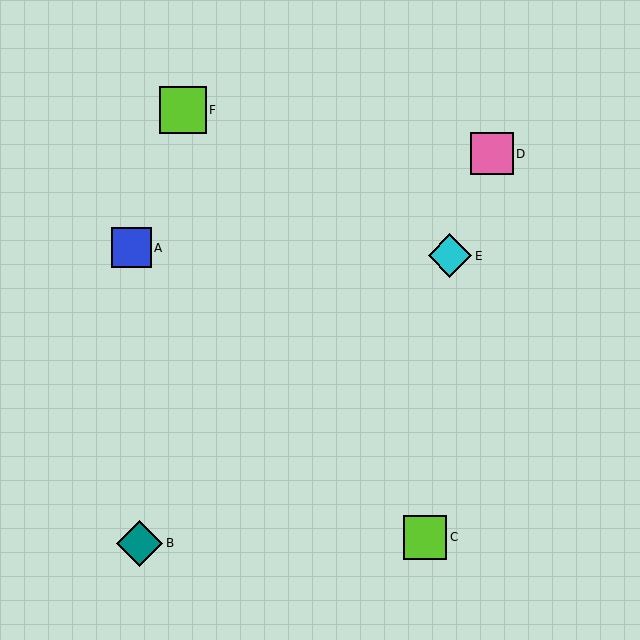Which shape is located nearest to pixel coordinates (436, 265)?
The cyan diamond (labeled E) at (450, 256) is nearest to that location.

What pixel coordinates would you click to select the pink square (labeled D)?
Click at (492, 154) to select the pink square D.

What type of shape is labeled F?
Shape F is a lime square.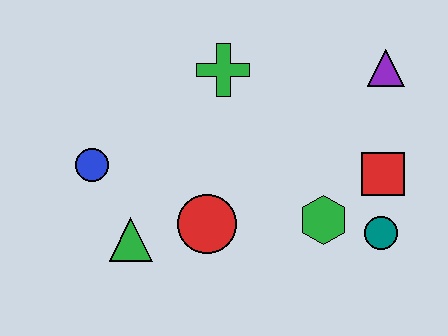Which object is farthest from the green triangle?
The purple triangle is farthest from the green triangle.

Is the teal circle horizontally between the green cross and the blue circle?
No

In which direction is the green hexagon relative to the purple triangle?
The green hexagon is below the purple triangle.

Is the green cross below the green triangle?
No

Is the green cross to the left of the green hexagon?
Yes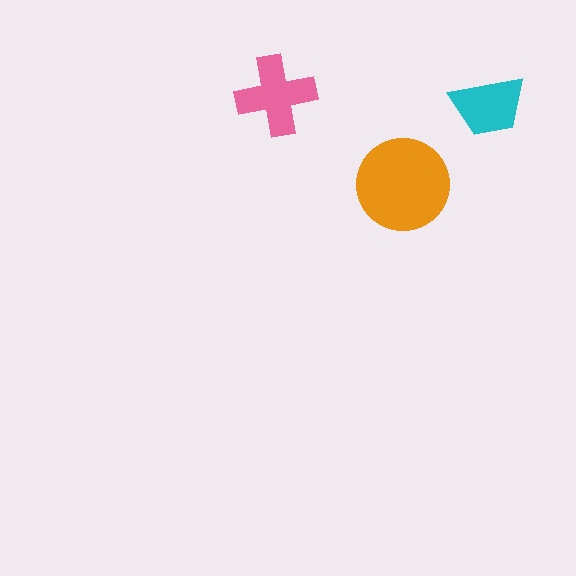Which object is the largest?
The orange circle.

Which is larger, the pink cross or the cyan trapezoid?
The pink cross.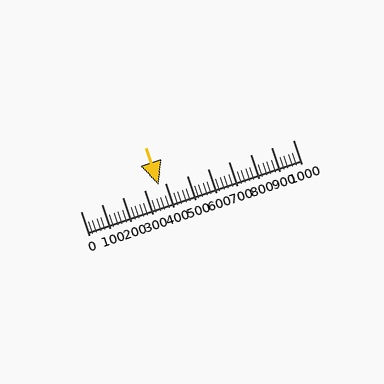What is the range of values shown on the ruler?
The ruler shows values from 0 to 1000.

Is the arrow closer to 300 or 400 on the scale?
The arrow is closer to 400.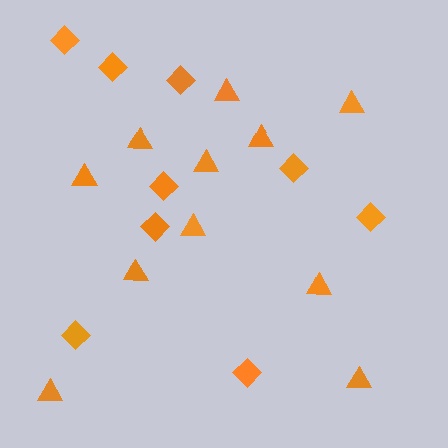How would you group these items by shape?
There are 2 groups: one group of triangles (11) and one group of diamonds (9).